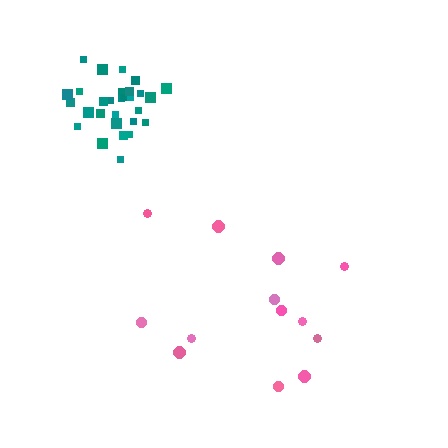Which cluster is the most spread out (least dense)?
Pink.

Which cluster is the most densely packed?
Teal.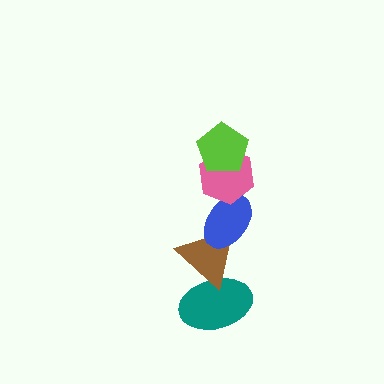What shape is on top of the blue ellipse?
The pink hexagon is on top of the blue ellipse.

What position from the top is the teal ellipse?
The teal ellipse is 5th from the top.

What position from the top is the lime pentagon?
The lime pentagon is 1st from the top.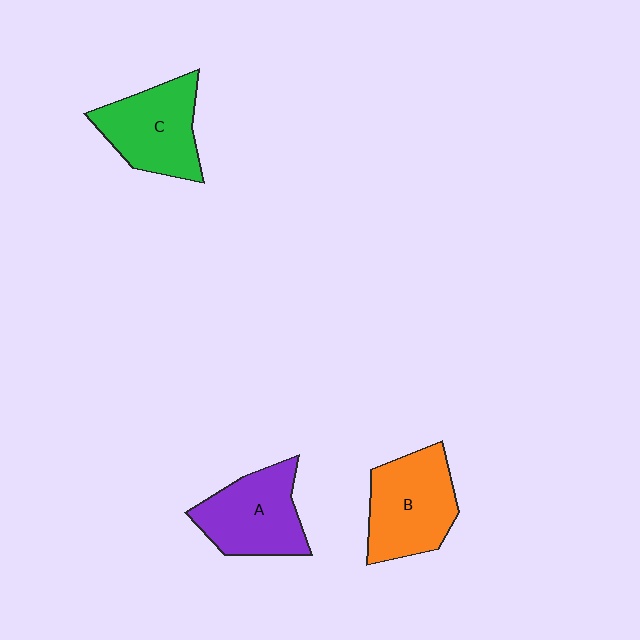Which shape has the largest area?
Shape B (orange).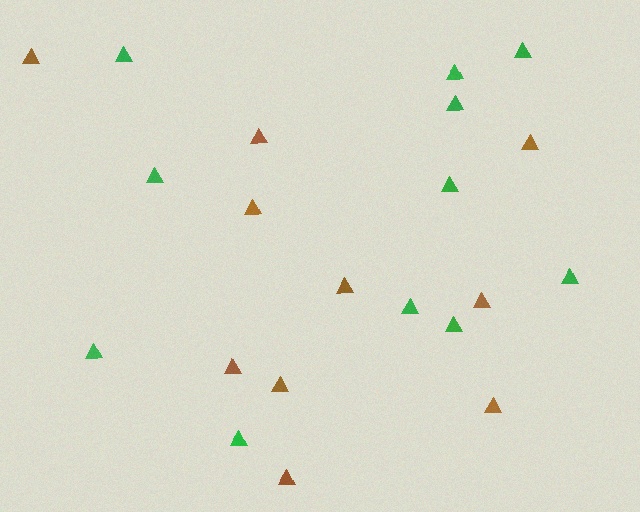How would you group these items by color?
There are 2 groups: one group of green triangles (11) and one group of brown triangles (10).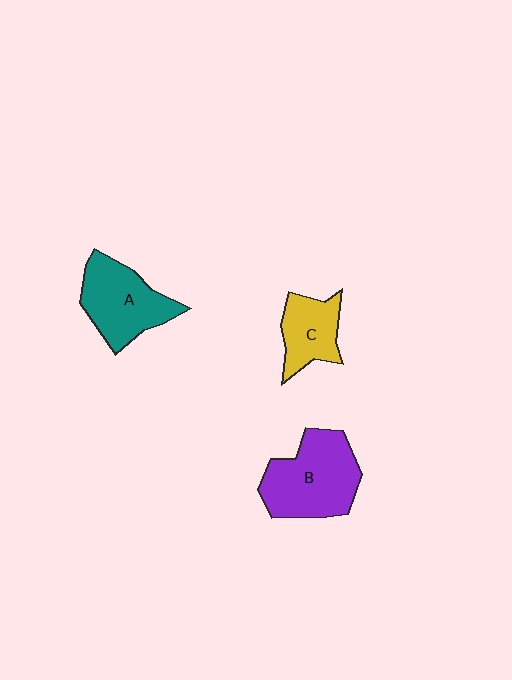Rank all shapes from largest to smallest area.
From largest to smallest: B (purple), A (teal), C (yellow).